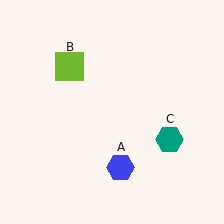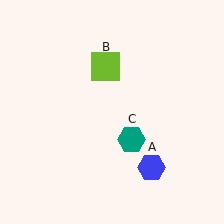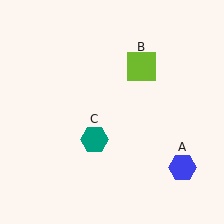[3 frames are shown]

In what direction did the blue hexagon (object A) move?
The blue hexagon (object A) moved right.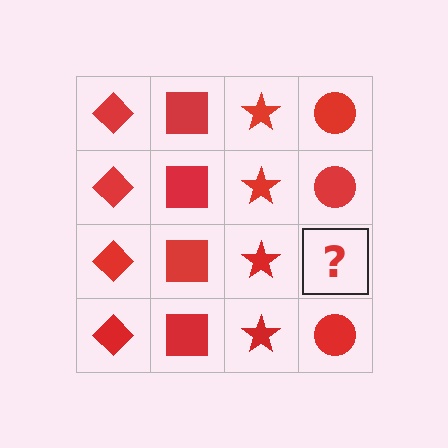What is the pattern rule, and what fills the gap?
The rule is that each column has a consistent shape. The gap should be filled with a red circle.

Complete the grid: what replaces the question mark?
The question mark should be replaced with a red circle.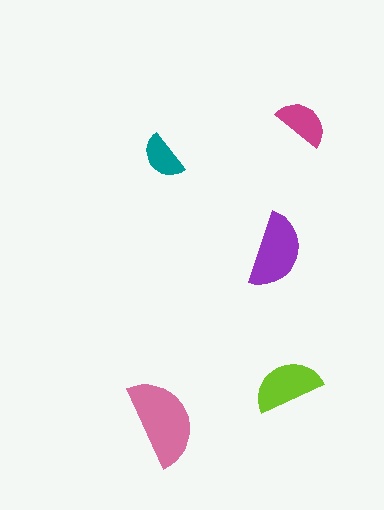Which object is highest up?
The magenta semicircle is topmost.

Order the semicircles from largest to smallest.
the pink one, the purple one, the lime one, the magenta one, the teal one.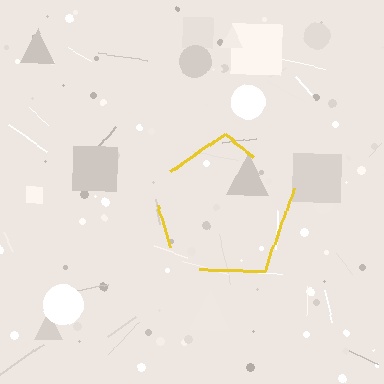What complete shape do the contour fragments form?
The contour fragments form a pentagon.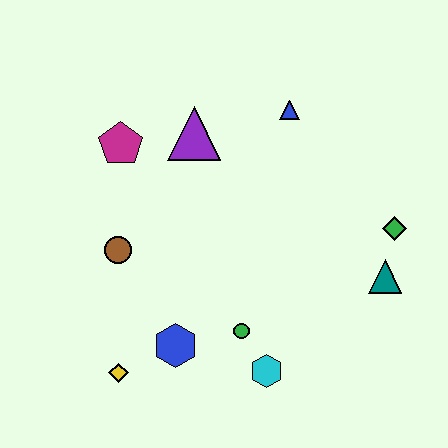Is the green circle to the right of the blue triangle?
No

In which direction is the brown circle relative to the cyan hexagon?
The brown circle is to the left of the cyan hexagon.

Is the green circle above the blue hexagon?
Yes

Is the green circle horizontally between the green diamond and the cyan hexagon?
No